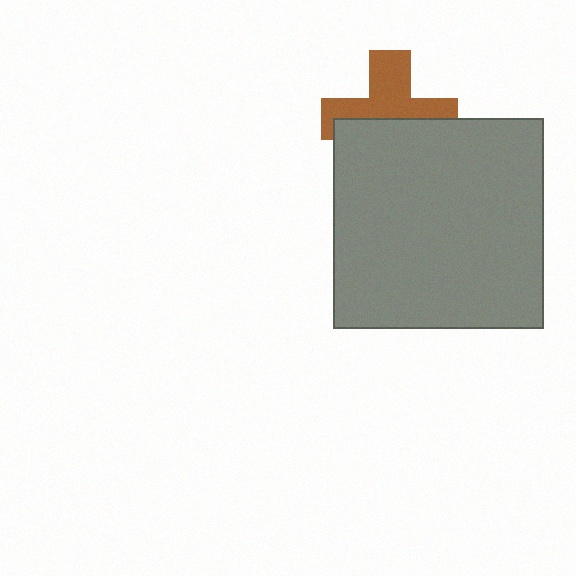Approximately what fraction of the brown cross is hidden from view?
Roughly 49% of the brown cross is hidden behind the gray square.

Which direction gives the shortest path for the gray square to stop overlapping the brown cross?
Moving down gives the shortest separation.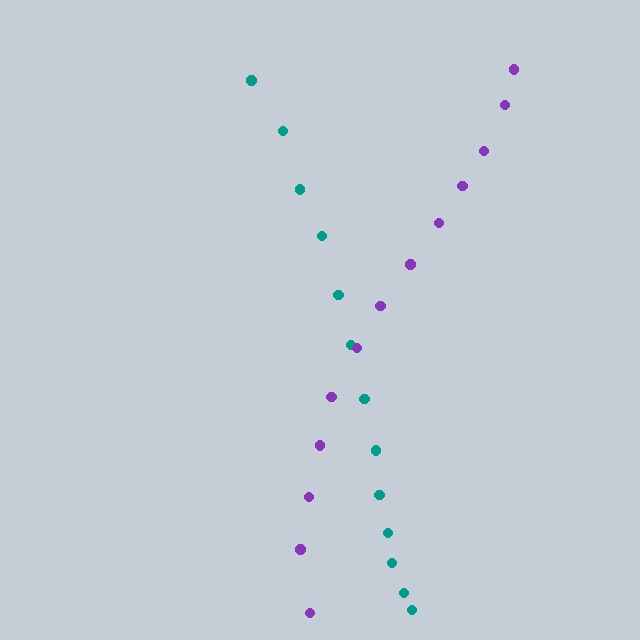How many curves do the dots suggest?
There are 2 distinct paths.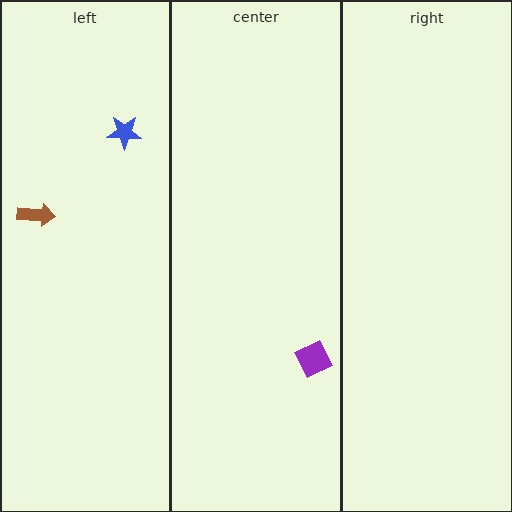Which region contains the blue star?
The left region.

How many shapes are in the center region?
1.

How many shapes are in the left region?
2.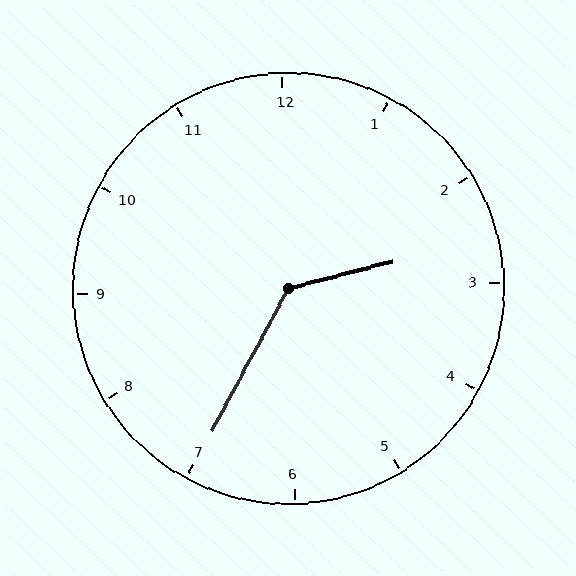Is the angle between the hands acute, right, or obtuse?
It is obtuse.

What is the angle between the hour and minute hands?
Approximately 132 degrees.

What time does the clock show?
2:35.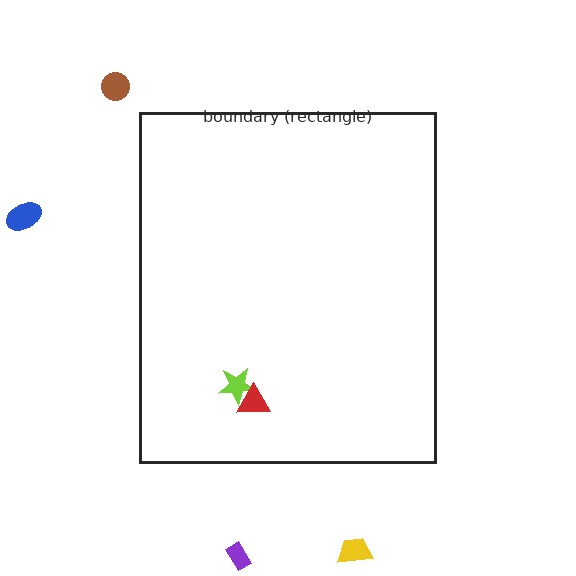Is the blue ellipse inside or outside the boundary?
Outside.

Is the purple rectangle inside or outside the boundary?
Outside.